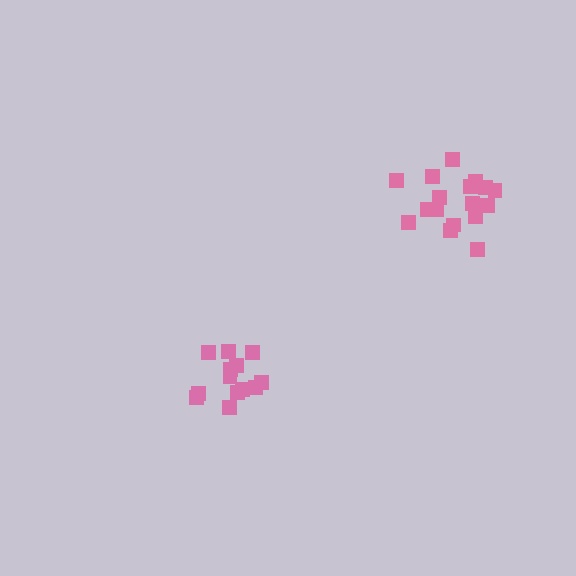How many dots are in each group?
Group 1: 13 dots, Group 2: 17 dots (30 total).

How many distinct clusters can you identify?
There are 2 distinct clusters.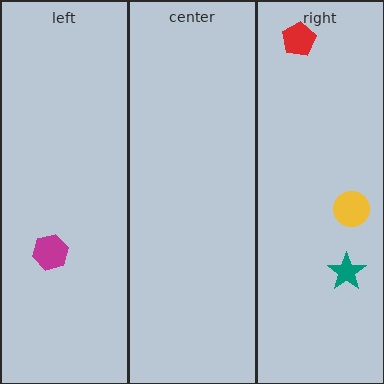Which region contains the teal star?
The right region.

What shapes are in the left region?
The magenta hexagon.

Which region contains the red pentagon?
The right region.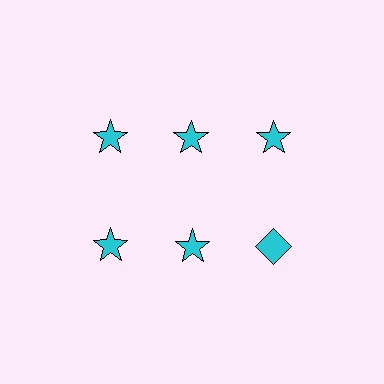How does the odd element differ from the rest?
It has a different shape: diamond instead of star.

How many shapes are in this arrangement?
There are 6 shapes arranged in a grid pattern.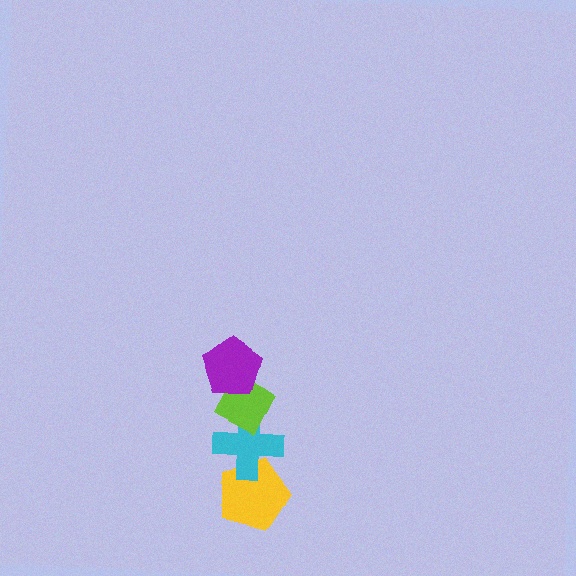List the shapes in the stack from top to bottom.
From top to bottom: the purple pentagon, the lime diamond, the cyan cross, the yellow pentagon.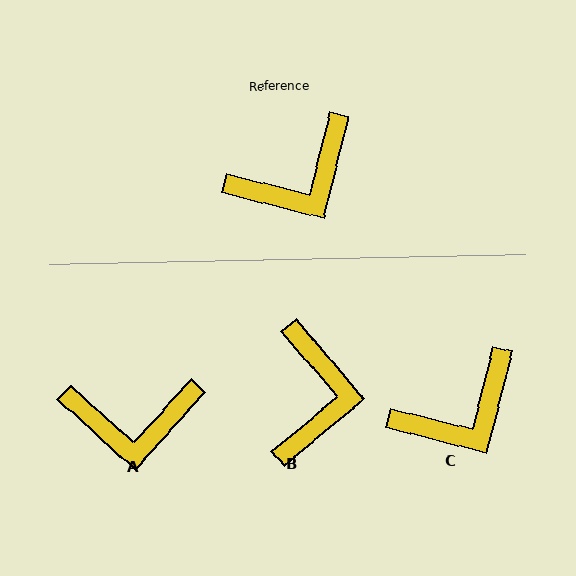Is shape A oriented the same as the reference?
No, it is off by about 28 degrees.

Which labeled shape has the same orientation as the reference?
C.